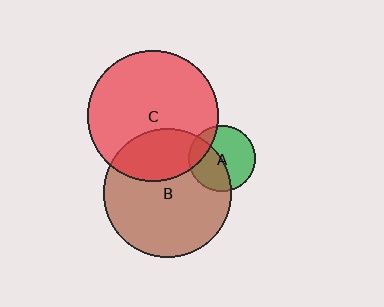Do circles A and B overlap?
Yes.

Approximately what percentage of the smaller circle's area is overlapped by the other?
Approximately 45%.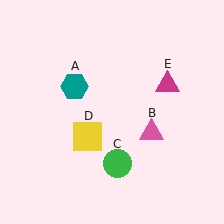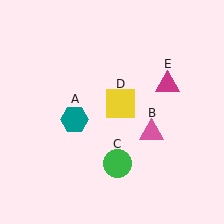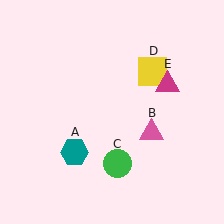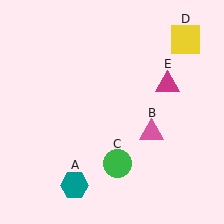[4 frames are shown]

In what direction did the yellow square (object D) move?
The yellow square (object D) moved up and to the right.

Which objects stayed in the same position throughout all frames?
Pink triangle (object B) and green circle (object C) and magenta triangle (object E) remained stationary.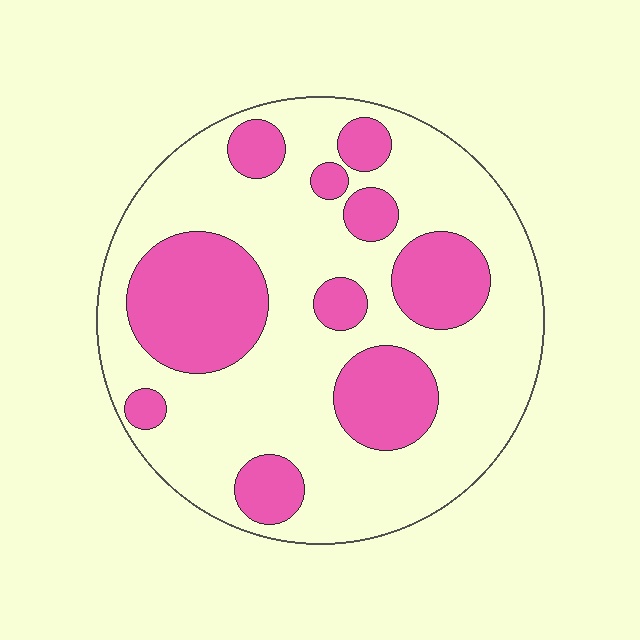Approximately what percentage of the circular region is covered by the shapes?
Approximately 30%.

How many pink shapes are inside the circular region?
10.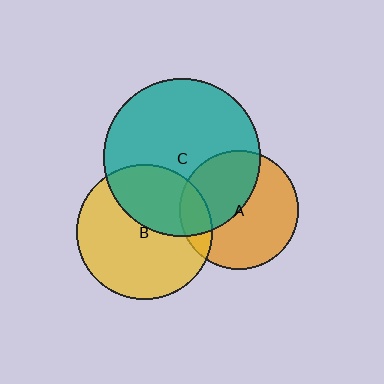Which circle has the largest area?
Circle C (teal).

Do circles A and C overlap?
Yes.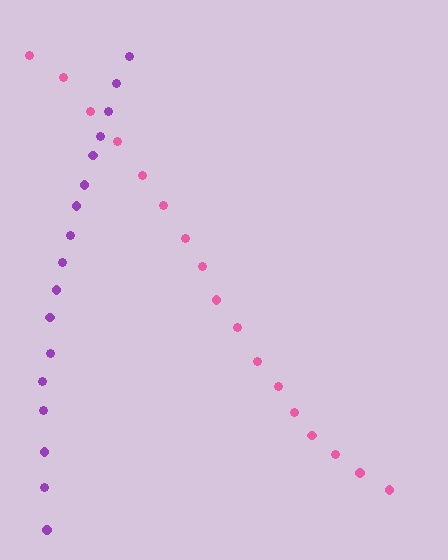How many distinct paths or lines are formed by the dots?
There are 2 distinct paths.